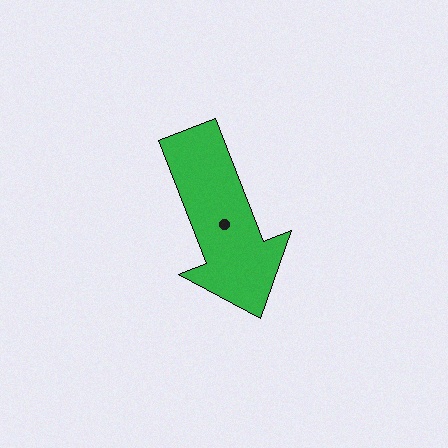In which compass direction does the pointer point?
South.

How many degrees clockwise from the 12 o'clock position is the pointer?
Approximately 159 degrees.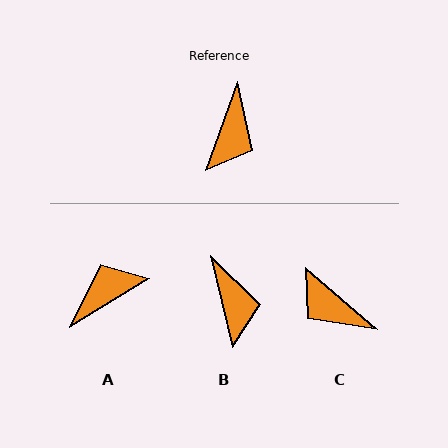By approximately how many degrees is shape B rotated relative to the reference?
Approximately 33 degrees counter-clockwise.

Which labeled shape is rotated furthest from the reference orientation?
A, about 141 degrees away.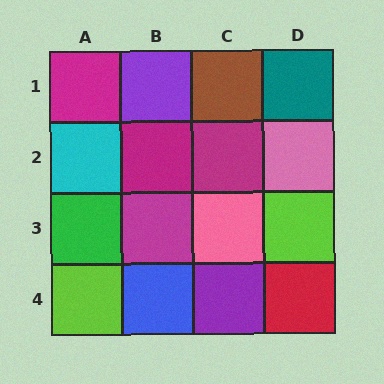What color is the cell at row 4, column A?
Lime.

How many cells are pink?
2 cells are pink.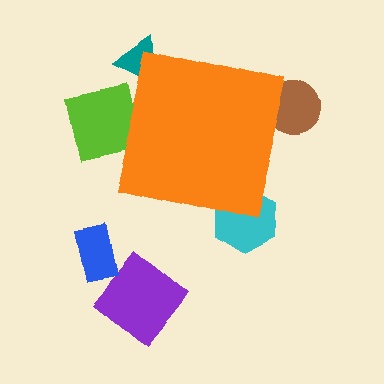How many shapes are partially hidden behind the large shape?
4 shapes are partially hidden.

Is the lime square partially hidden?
Yes, the lime square is partially hidden behind the orange square.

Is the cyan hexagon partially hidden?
Yes, the cyan hexagon is partially hidden behind the orange square.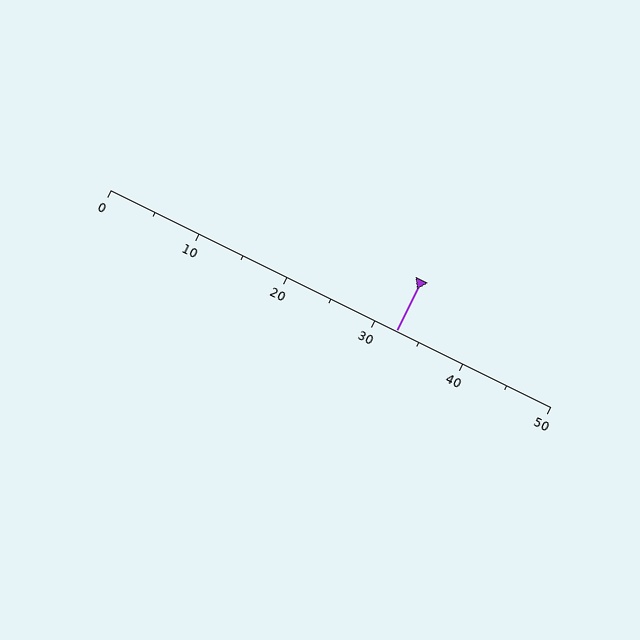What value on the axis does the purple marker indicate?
The marker indicates approximately 32.5.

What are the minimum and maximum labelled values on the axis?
The axis runs from 0 to 50.